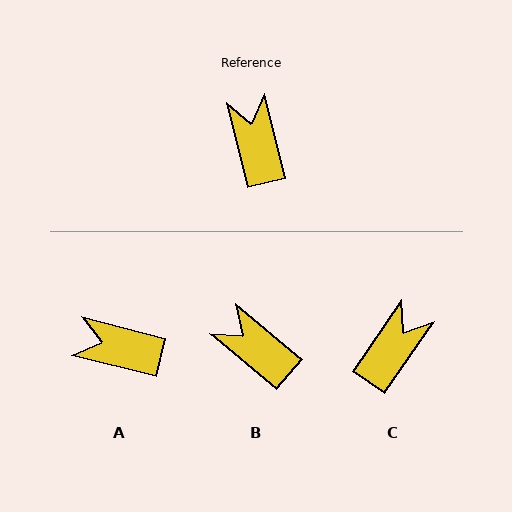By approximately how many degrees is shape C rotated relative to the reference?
Approximately 48 degrees clockwise.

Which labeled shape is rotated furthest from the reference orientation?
A, about 62 degrees away.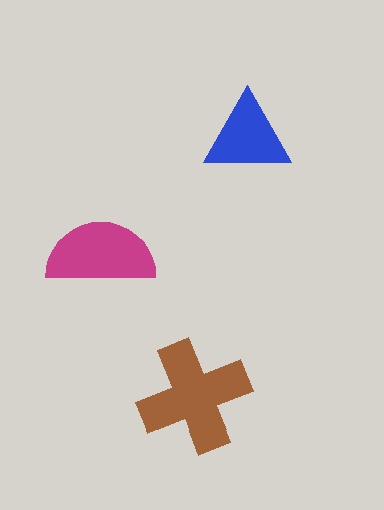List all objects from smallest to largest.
The blue triangle, the magenta semicircle, the brown cross.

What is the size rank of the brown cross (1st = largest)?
1st.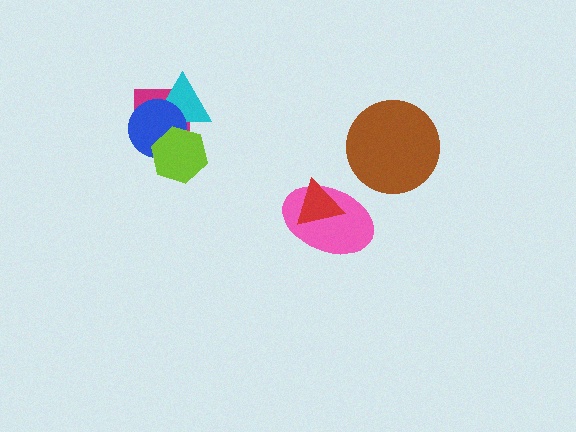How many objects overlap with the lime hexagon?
3 objects overlap with the lime hexagon.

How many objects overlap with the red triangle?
1 object overlaps with the red triangle.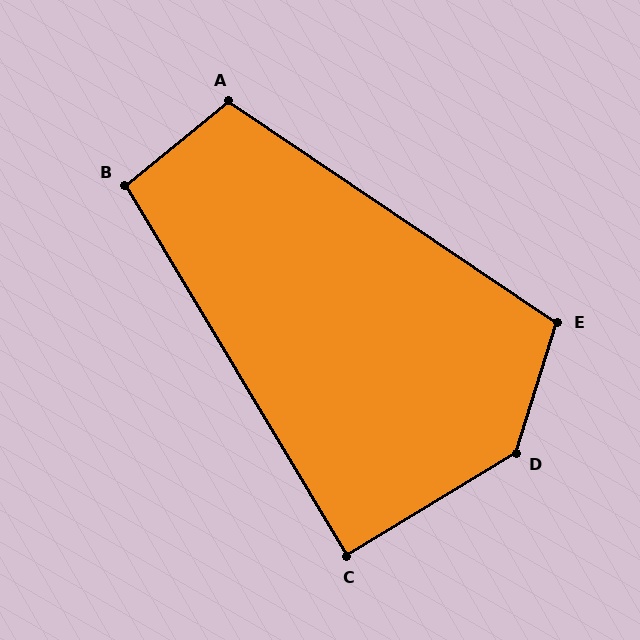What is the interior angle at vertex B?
Approximately 98 degrees (obtuse).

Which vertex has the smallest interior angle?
C, at approximately 90 degrees.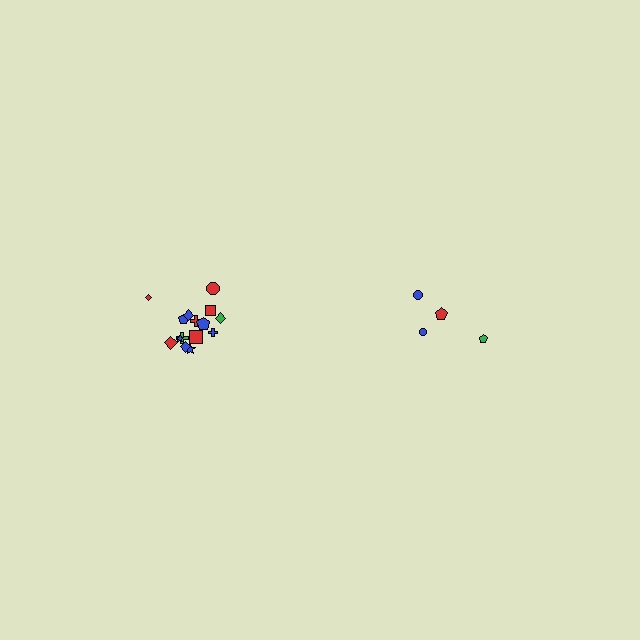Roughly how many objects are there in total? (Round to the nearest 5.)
Roughly 20 objects in total.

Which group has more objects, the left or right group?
The left group.